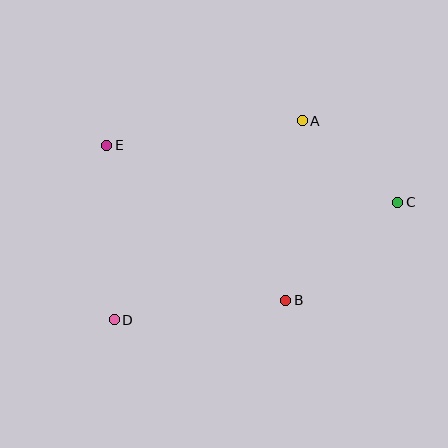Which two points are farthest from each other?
Points C and D are farthest from each other.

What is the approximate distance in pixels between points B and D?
The distance between B and D is approximately 173 pixels.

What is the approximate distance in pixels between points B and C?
The distance between B and C is approximately 149 pixels.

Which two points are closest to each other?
Points A and C are closest to each other.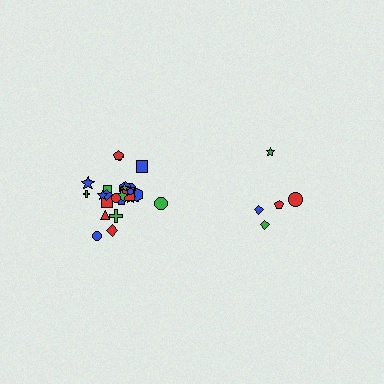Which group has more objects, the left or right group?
The left group.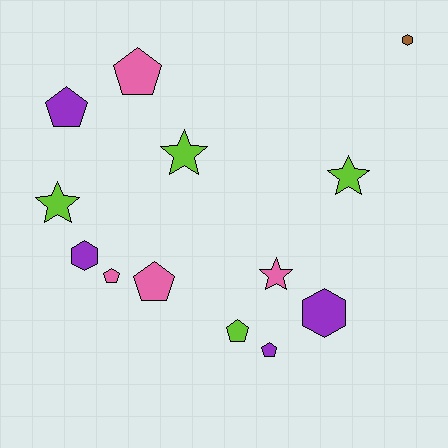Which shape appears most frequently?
Pentagon, with 6 objects.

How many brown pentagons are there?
There are no brown pentagons.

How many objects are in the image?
There are 13 objects.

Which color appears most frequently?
Pink, with 4 objects.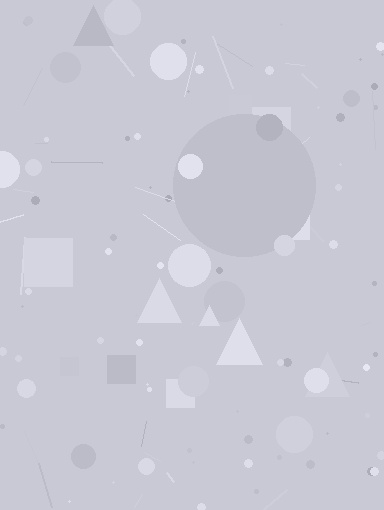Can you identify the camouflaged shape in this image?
The camouflaged shape is a circle.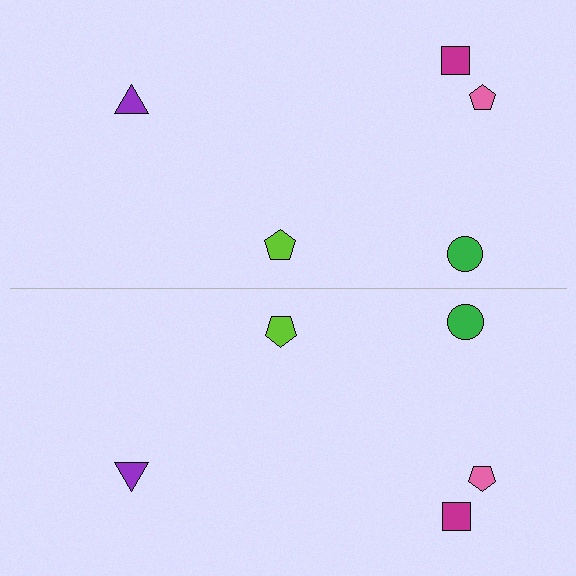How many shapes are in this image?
There are 10 shapes in this image.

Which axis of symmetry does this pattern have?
The pattern has a horizontal axis of symmetry running through the center of the image.